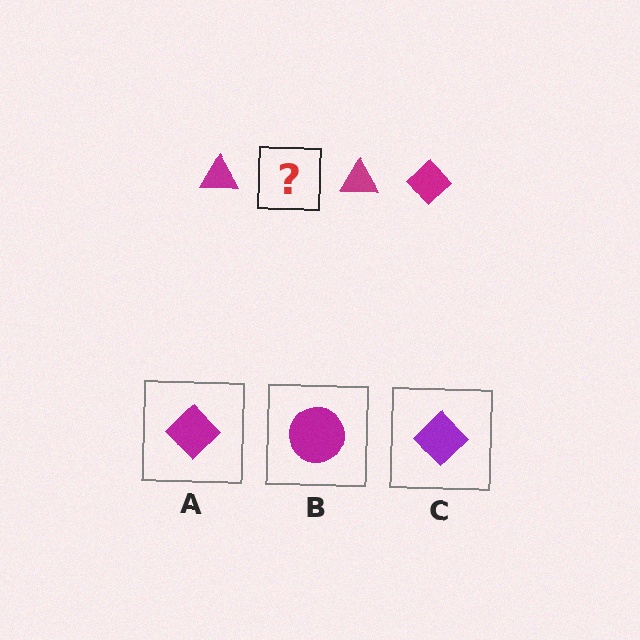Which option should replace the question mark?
Option A.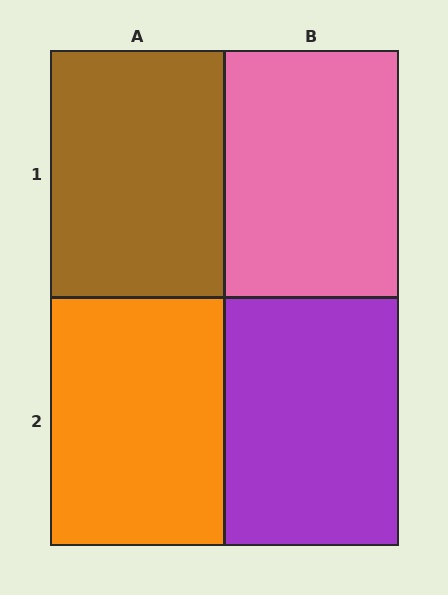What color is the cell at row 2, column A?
Orange.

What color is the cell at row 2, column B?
Purple.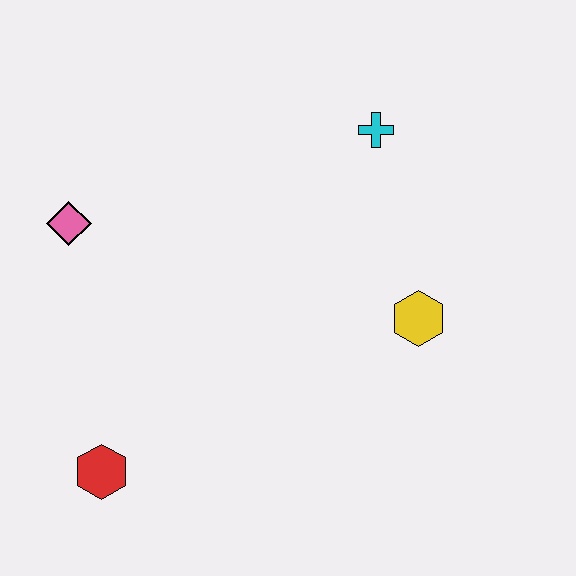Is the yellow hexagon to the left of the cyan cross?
No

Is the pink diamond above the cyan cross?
No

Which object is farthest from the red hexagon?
The cyan cross is farthest from the red hexagon.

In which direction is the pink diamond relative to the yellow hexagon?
The pink diamond is to the left of the yellow hexagon.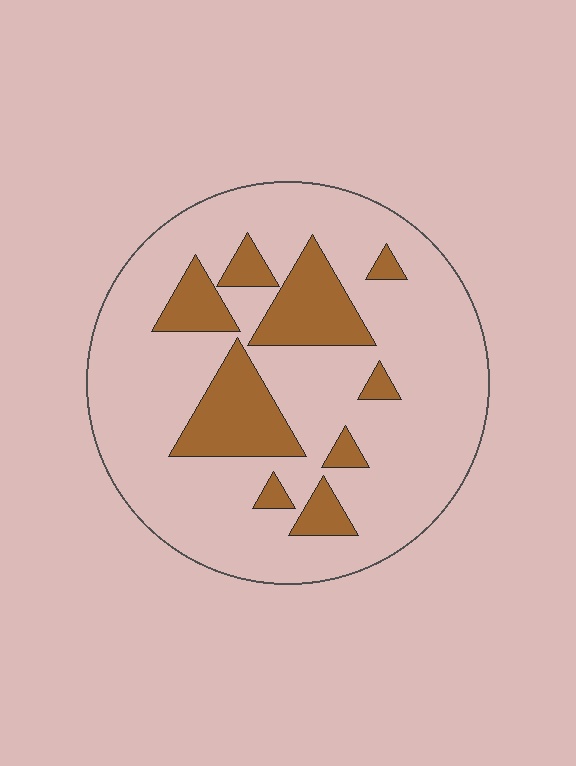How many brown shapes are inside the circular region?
9.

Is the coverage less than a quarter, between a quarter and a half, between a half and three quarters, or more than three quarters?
Less than a quarter.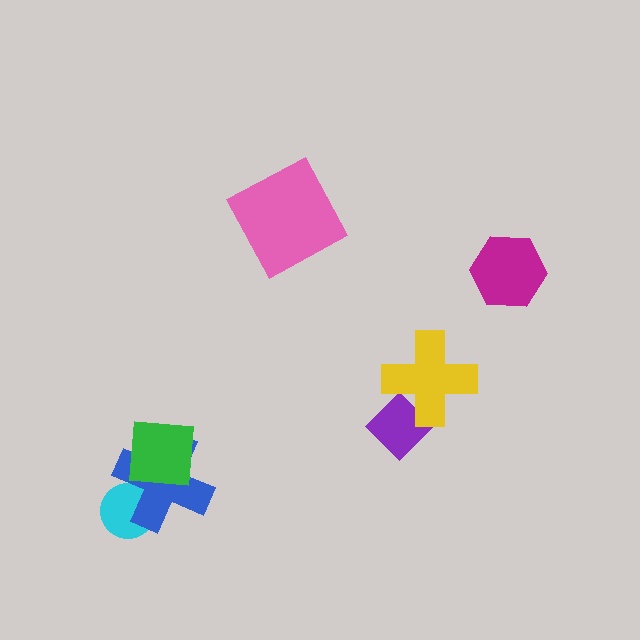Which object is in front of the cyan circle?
The blue cross is in front of the cyan circle.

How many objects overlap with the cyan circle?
1 object overlaps with the cyan circle.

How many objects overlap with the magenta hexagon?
0 objects overlap with the magenta hexagon.